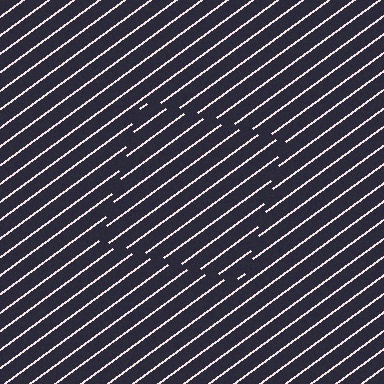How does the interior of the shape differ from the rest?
The interior of the shape contains the same grating, shifted by half a period — the contour is defined by the phase discontinuity where line-ends from the inner and outer gratings abut.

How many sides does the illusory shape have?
4 sides — the line-ends trace a square.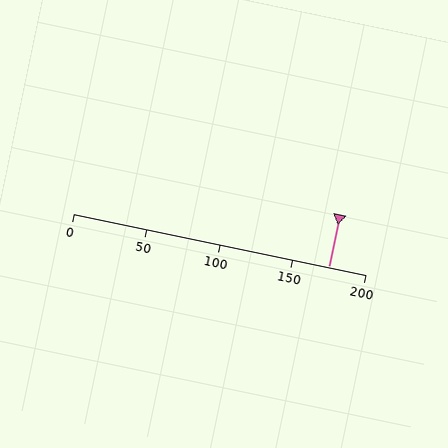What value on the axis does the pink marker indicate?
The marker indicates approximately 175.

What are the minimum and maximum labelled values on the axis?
The axis runs from 0 to 200.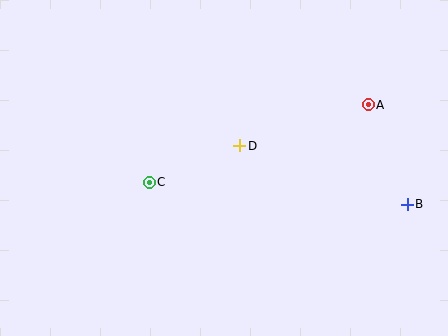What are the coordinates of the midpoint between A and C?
The midpoint between A and C is at (259, 144).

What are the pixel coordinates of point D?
Point D is at (240, 146).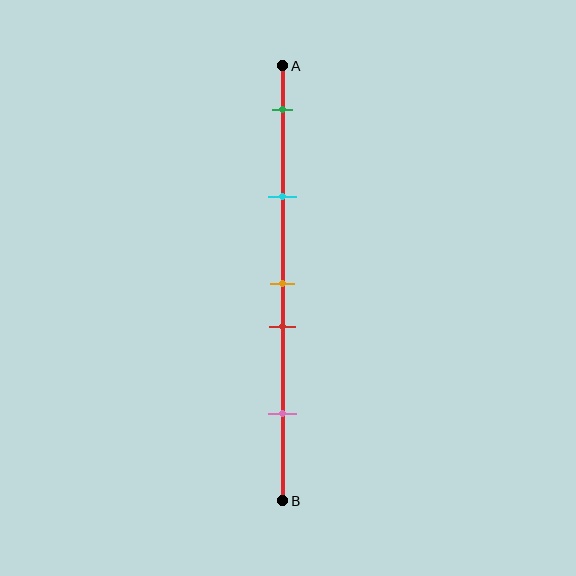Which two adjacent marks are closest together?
The orange and red marks are the closest adjacent pair.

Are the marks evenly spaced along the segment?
No, the marks are not evenly spaced.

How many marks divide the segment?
There are 5 marks dividing the segment.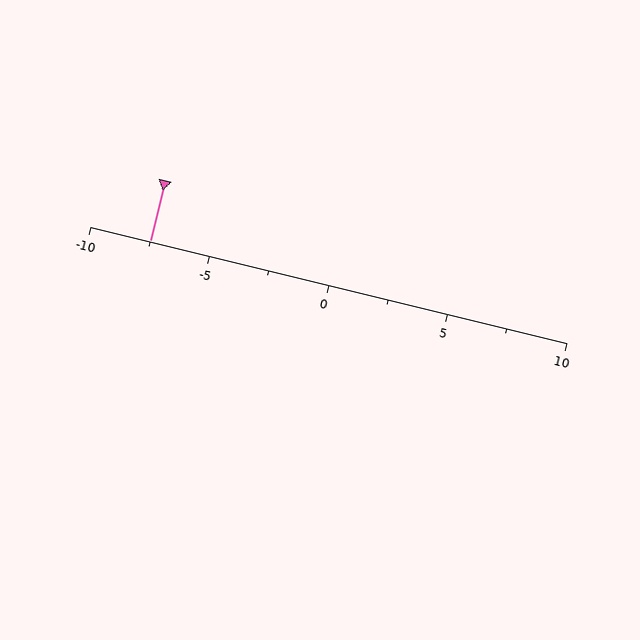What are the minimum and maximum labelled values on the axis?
The axis runs from -10 to 10.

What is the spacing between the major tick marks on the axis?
The major ticks are spaced 5 apart.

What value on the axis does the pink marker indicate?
The marker indicates approximately -7.5.